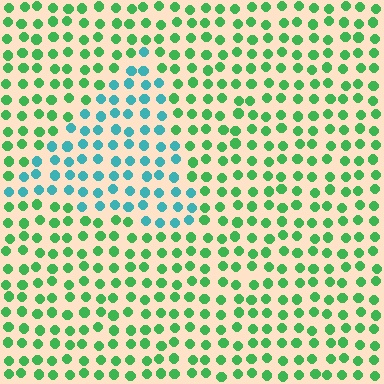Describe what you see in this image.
The image is filled with small green elements in a uniform arrangement. A triangle-shaped region is visible where the elements are tinted to a slightly different hue, forming a subtle color boundary.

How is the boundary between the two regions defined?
The boundary is defined purely by a slight shift in hue (about 51 degrees). Spacing, size, and orientation are identical on both sides.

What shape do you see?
I see a triangle.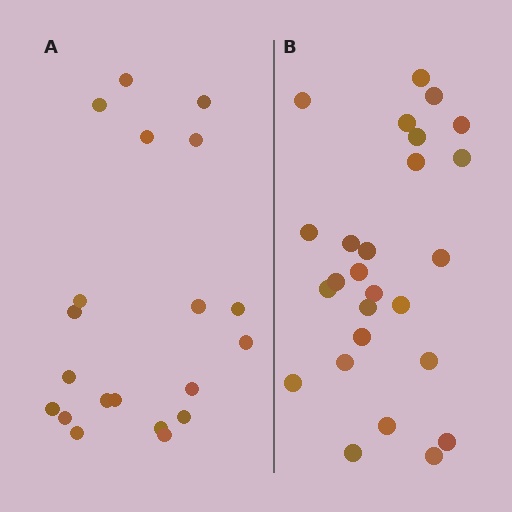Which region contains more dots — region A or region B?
Region B (the right region) has more dots.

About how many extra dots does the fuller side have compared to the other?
Region B has about 6 more dots than region A.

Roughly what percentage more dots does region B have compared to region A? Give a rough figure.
About 30% more.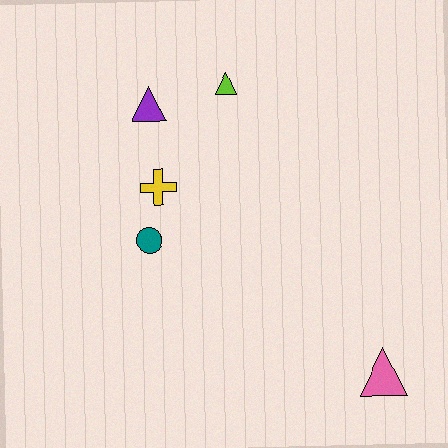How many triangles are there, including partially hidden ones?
There are 3 triangles.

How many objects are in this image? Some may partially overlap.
There are 5 objects.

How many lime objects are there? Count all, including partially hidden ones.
There is 1 lime object.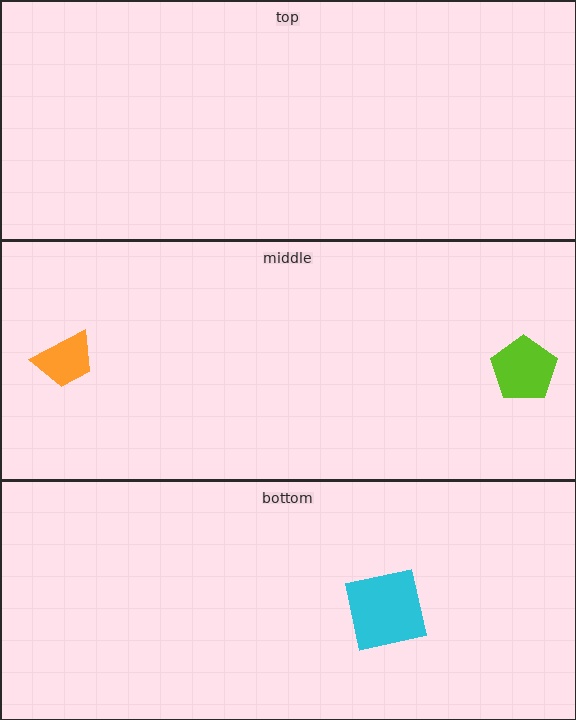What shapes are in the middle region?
The lime pentagon, the orange trapezoid.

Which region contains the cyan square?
The bottom region.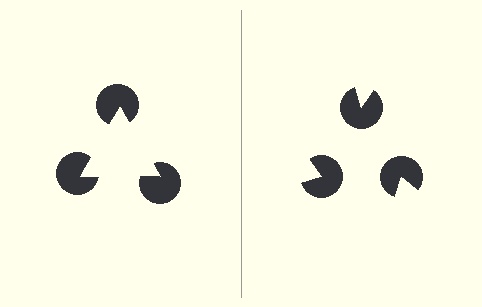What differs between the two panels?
The pac-man discs are positioned identically on both sides; only the wedge orientations differ. On the left they align to a triangle; on the right they are misaligned.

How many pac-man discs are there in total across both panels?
6 — 3 on each side.